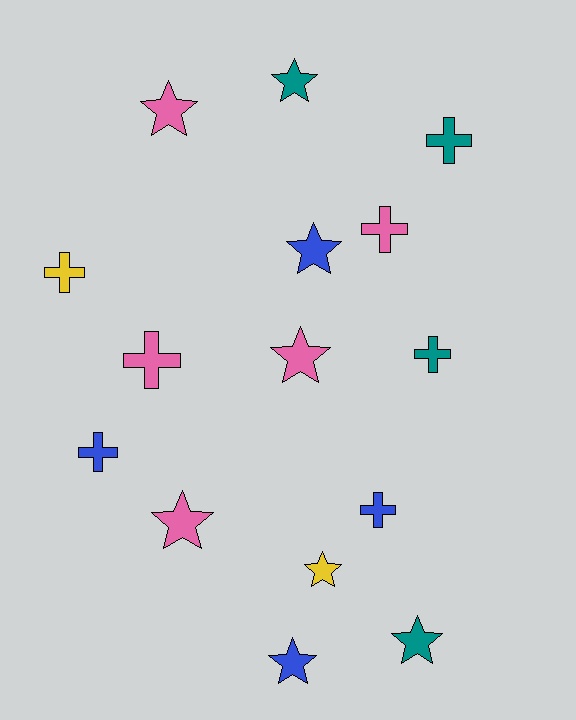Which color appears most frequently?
Pink, with 5 objects.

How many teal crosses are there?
There are 2 teal crosses.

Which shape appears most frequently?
Star, with 8 objects.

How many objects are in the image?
There are 15 objects.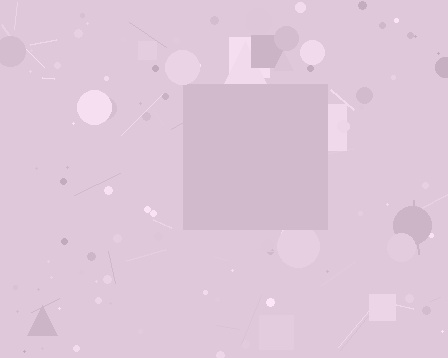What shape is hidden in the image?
A square is hidden in the image.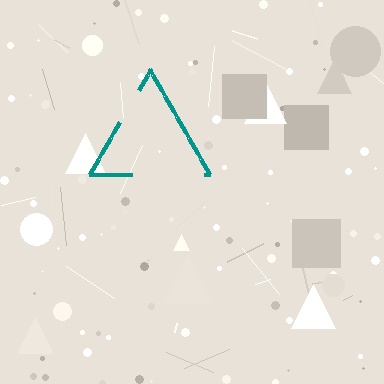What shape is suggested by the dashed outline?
The dashed outline suggests a triangle.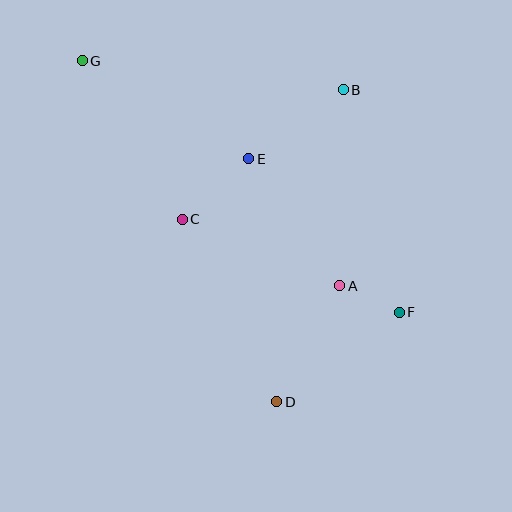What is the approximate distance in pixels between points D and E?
The distance between D and E is approximately 245 pixels.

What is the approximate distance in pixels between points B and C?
The distance between B and C is approximately 207 pixels.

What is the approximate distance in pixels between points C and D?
The distance between C and D is approximately 206 pixels.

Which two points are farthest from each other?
Points F and G are farthest from each other.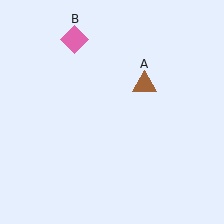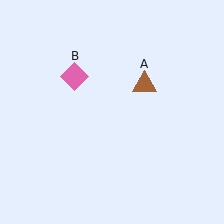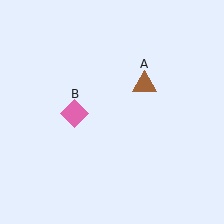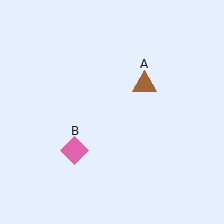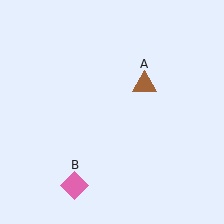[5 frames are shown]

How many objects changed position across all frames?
1 object changed position: pink diamond (object B).